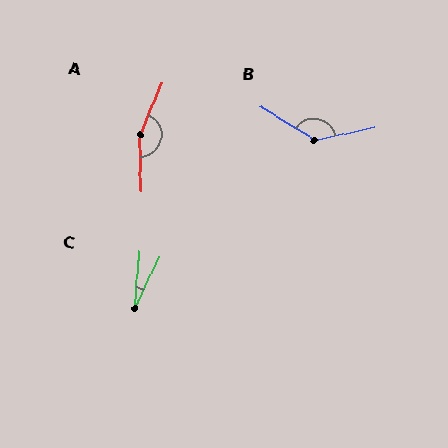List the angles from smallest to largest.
C (20°), B (136°), A (156°).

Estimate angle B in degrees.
Approximately 136 degrees.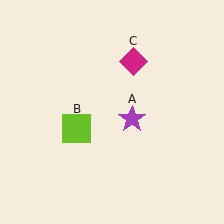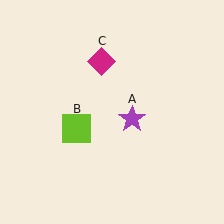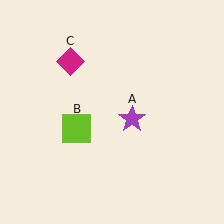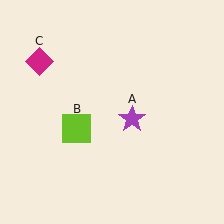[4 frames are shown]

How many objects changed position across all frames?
1 object changed position: magenta diamond (object C).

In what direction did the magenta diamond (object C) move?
The magenta diamond (object C) moved left.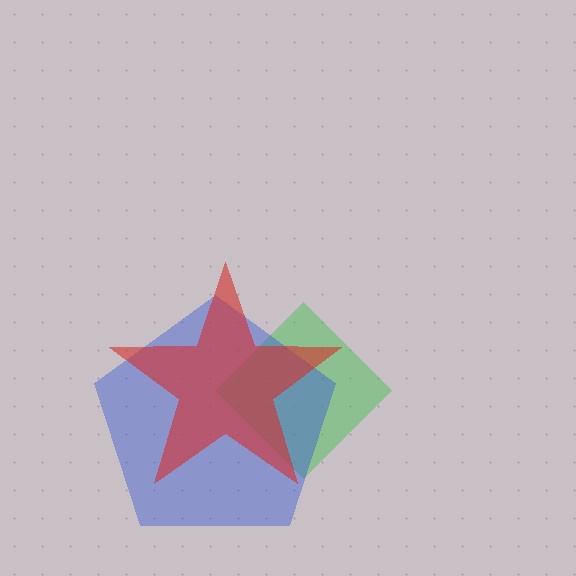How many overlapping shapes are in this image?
There are 3 overlapping shapes in the image.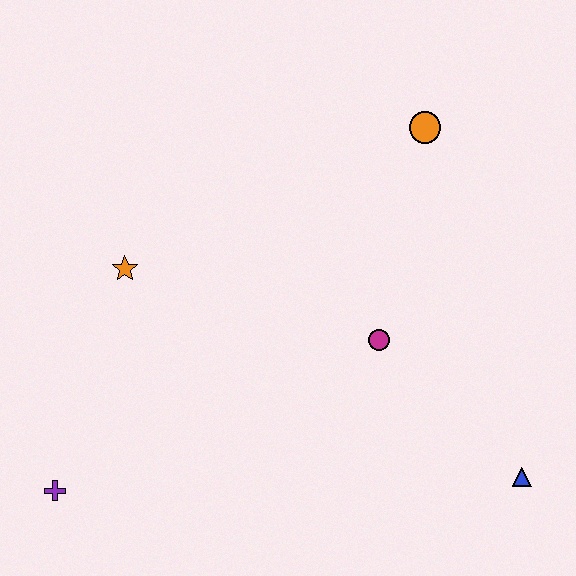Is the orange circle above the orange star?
Yes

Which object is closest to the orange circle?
The magenta circle is closest to the orange circle.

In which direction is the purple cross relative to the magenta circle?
The purple cross is to the left of the magenta circle.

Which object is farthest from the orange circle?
The purple cross is farthest from the orange circle.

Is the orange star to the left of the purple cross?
No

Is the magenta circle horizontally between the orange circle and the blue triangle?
No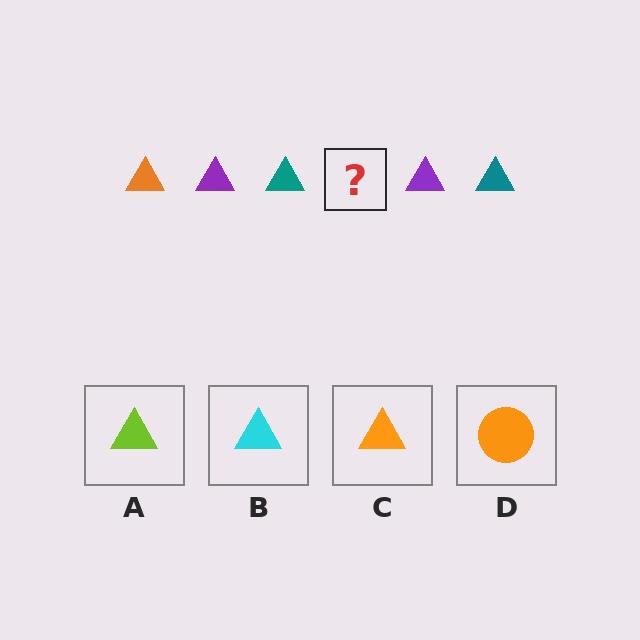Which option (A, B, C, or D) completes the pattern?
C.